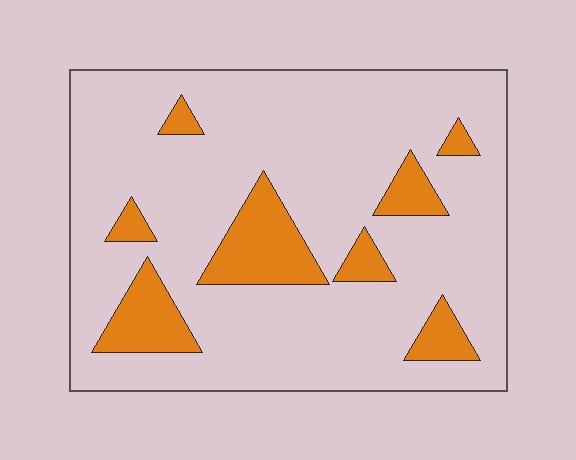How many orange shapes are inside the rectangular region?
8.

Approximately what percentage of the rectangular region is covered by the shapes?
Approximately 15%.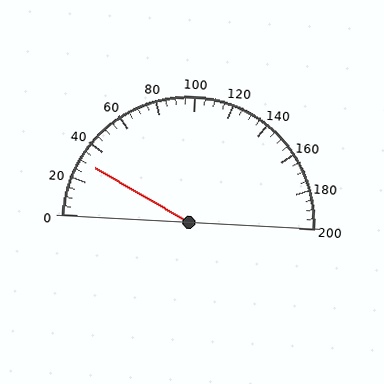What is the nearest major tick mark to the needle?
The nearest major tick mark is 40.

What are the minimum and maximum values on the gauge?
The gauge ranges from 0 to 200.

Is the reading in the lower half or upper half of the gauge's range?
The reading is in the lower half of the range (0 to 200).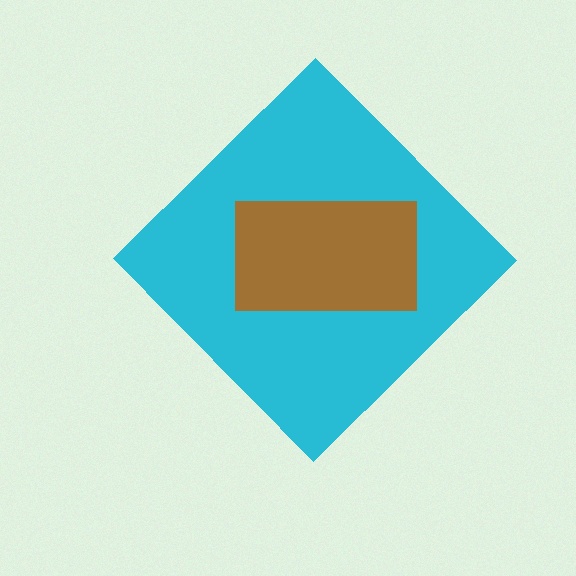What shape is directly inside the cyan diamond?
The brown rectangle.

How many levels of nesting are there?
2.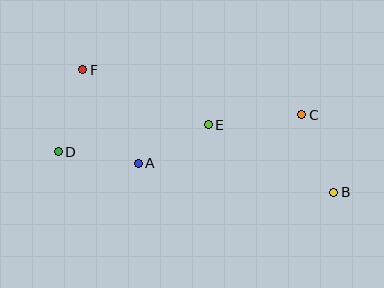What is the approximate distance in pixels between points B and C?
The distance between B and C is approximately 84 pixels.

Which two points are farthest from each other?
Points B and F are farthest from each other.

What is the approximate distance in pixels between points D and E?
The distance between D and E is approximately 153 pixels.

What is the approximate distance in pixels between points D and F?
The distance between D and F is approximately 86 pixels.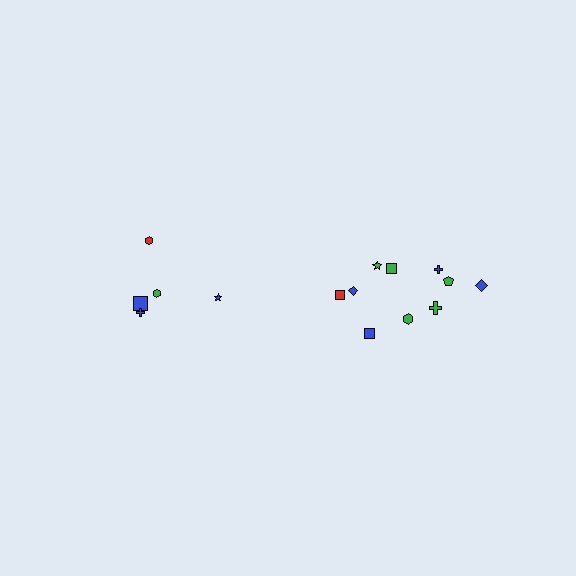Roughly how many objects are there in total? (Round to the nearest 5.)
Roughly 15 objects in total.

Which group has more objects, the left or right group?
The right group.